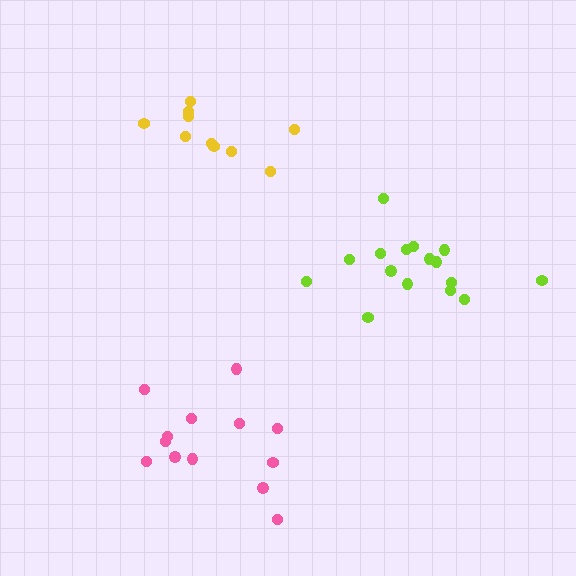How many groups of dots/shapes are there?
There are 3 groups.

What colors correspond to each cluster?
The clusters are colored: yellow, pink, lime.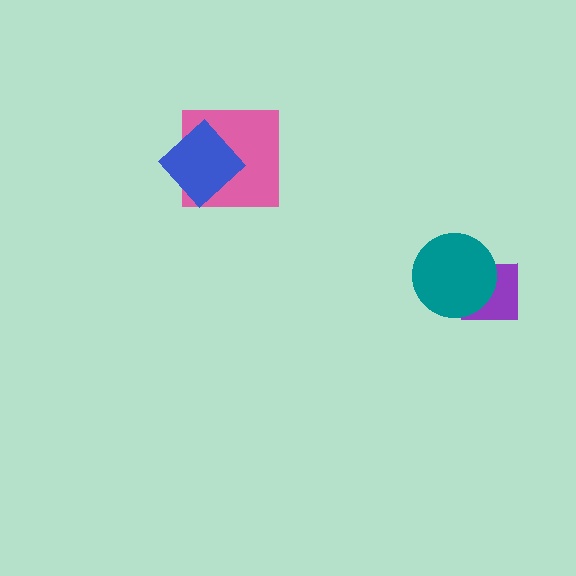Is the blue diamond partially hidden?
No, no other shape covers it.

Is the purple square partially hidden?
Yes, it is partially covered by another shape.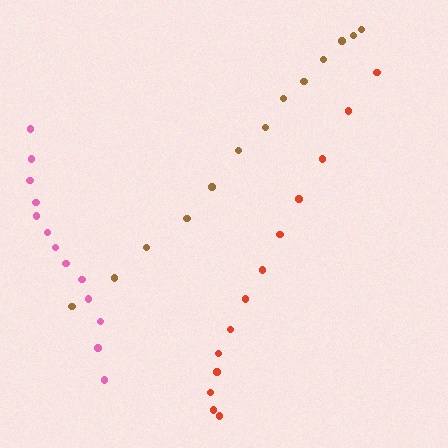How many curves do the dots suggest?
There are 3 distinct paths.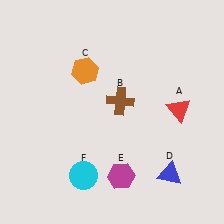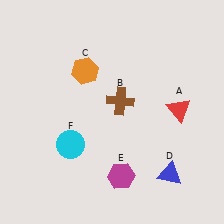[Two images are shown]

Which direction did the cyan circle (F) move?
The cyan circle (F) moved up.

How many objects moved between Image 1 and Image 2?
1 object moved between the two images.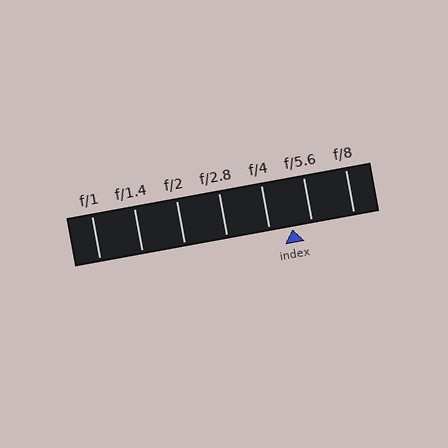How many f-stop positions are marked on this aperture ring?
There are 7 f-stop positions marked.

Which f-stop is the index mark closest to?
The index mark is closest to f/5.6.